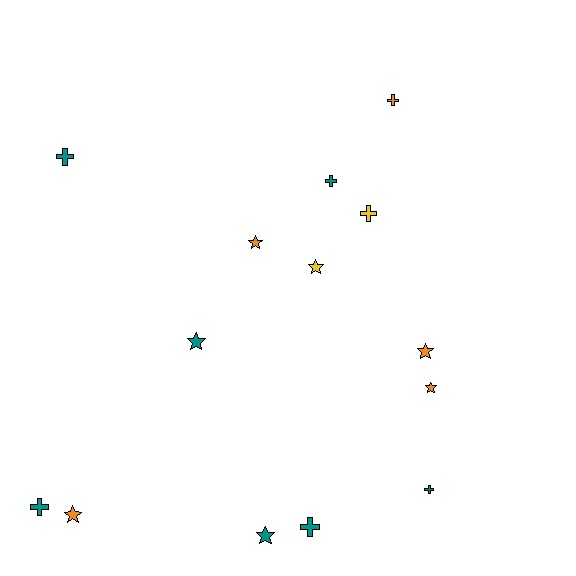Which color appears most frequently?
Teal, with 7 objects.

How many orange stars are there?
There are 4 orange stars.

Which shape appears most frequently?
Star, with 7 objects.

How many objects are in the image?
There are 14 objects.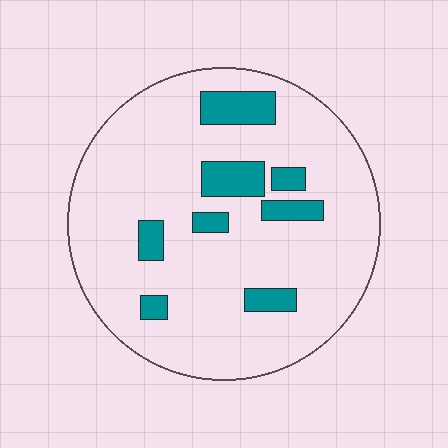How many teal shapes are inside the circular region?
8.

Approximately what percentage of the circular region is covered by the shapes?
Approximately 15%.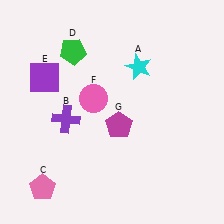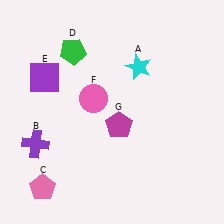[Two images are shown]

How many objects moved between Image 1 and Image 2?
1 object moved between the two images.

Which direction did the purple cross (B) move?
The purple cross (B) moved left.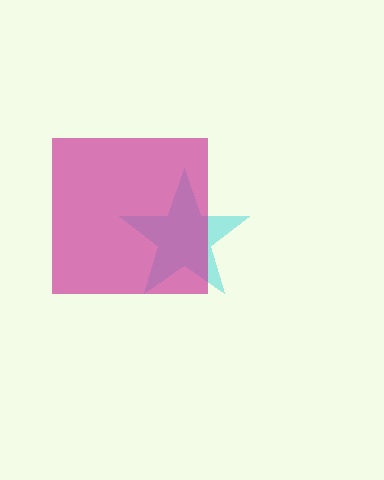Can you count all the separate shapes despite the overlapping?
Yes, there are 2 separate shapes.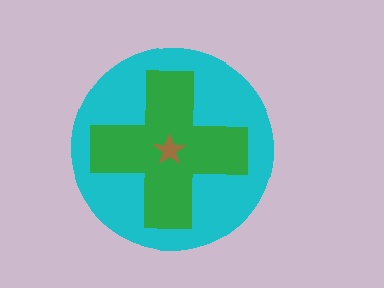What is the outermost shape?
The cyan circle.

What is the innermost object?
The brown star.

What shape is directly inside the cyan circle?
The green cross.